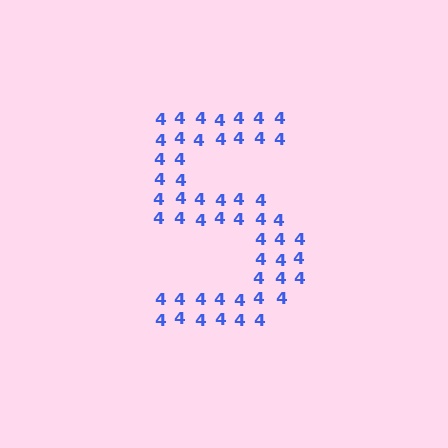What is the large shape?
The large shape is the digit 5.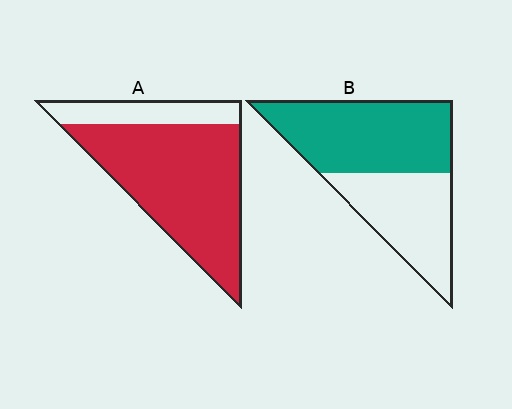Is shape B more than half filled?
Yes.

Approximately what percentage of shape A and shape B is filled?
A is approximately 80% and B is approximately 55%.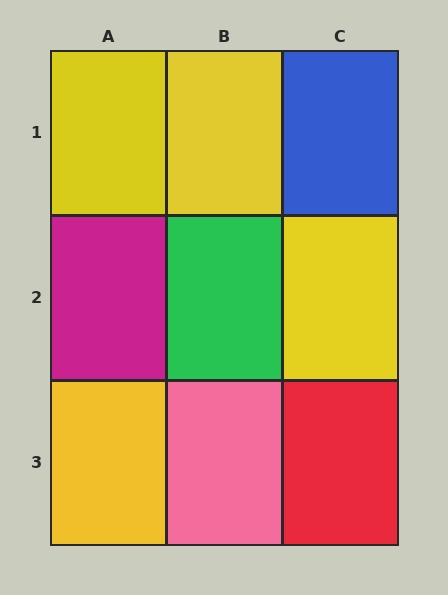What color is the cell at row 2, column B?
Green.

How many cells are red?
1 cell is red.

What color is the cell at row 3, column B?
Pink.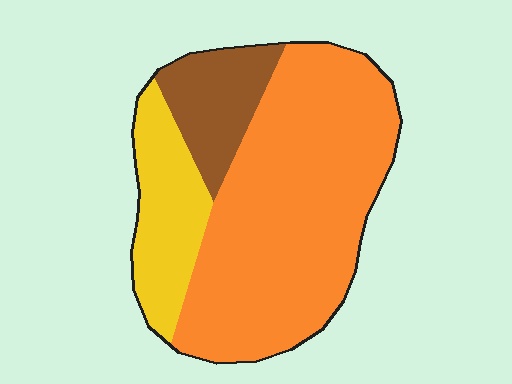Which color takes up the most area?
Orange, at roughly 65%.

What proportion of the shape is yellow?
Yellow covers around 20% of the shape.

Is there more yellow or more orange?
Orange.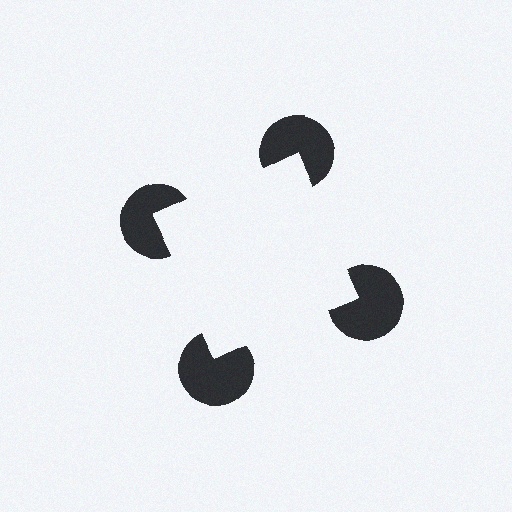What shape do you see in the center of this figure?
An illusory square — its edges are inferred from the aligned wedge cuts in the pac-man discs, not physically drawn.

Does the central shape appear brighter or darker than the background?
It typically appears slightly brighter than the background, even though no actual brightness change is drawn.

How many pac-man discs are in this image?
There are 4 — one at each vertex of the illusory square.